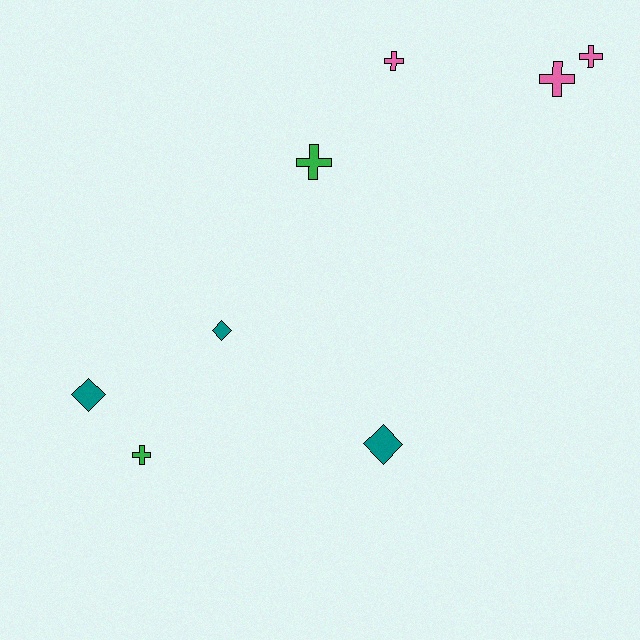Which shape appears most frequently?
Cross, with 5 objects.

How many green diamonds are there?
There are no green diamonds.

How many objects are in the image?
There are 8 objects.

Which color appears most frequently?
Pink, with 3 objects.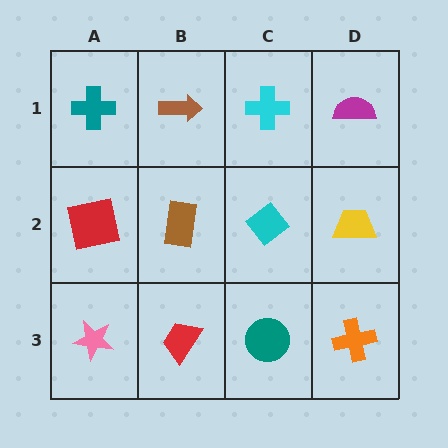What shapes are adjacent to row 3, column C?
A cyan diamond (row 2, column C), a red trapezoid (row 3, column B), an orange cross (row 3, column D).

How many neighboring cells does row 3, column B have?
3.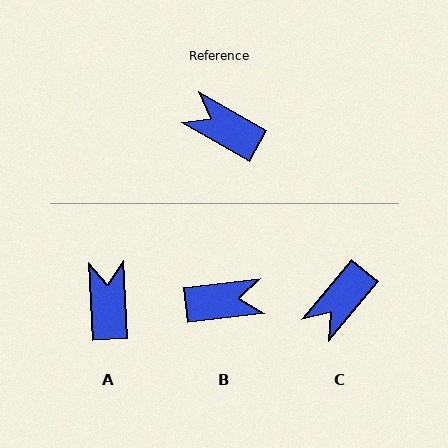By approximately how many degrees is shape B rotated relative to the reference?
Approximately 144 degrees clockwise.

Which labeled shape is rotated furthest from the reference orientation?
B, about 144 degrees away.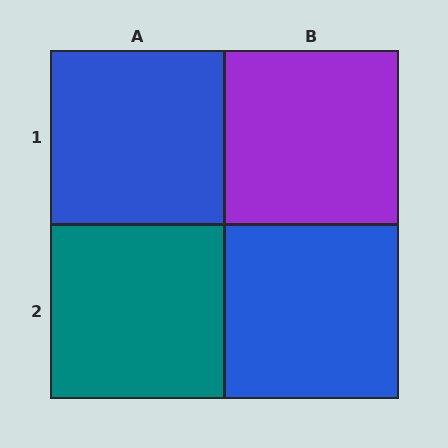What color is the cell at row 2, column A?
Teal.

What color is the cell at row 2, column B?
Blue.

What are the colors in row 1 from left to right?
Blue, purple.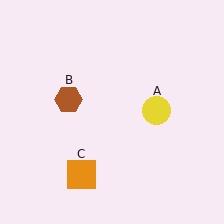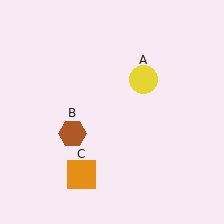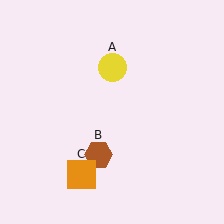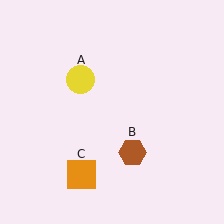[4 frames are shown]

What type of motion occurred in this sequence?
The yellow circle (object A), brown hexagon (object B) rotated counterclockwise around the center of the scene.